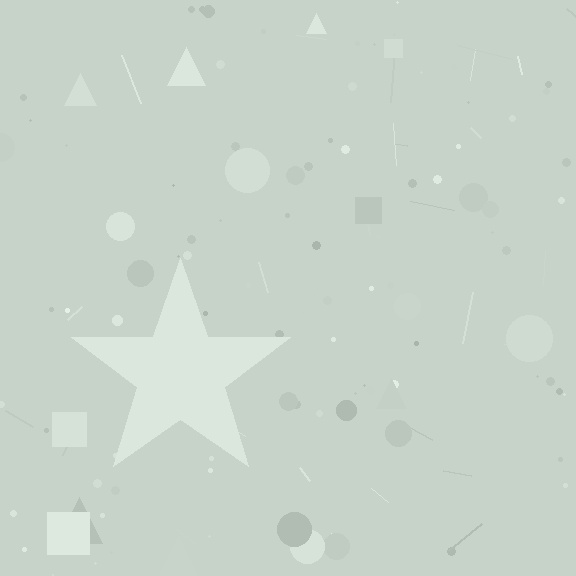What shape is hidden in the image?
A star is hidden in the image.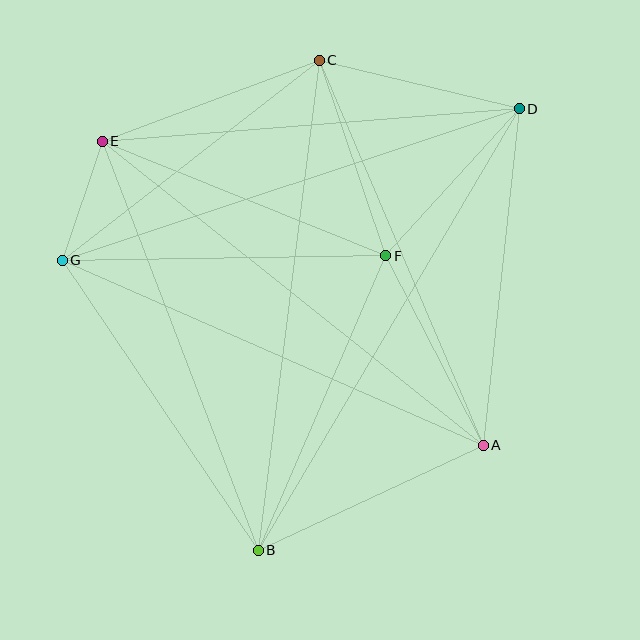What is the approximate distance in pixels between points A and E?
The distance between A and E is approximately 488 pixels.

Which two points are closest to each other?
Points E and G are closest to each other.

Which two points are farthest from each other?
Points B and D are farthest from each other.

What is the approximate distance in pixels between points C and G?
The distance between C and G is approximately 326 pixels.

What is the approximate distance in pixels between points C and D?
The distance between C and D is approximately 206 pixels.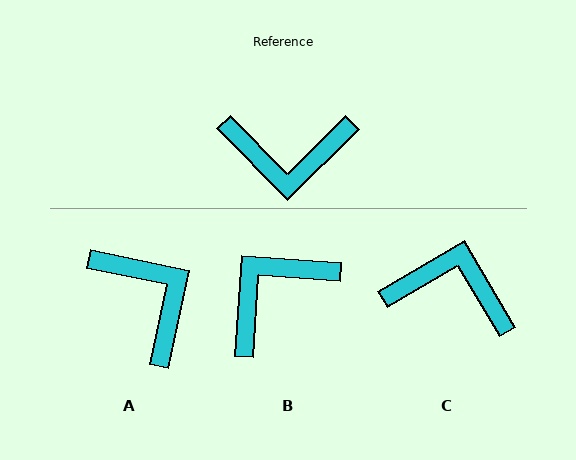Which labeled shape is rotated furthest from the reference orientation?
C, about 166 degrees away.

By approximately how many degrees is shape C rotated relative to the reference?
Approximately 166 degrees counter-clockwise.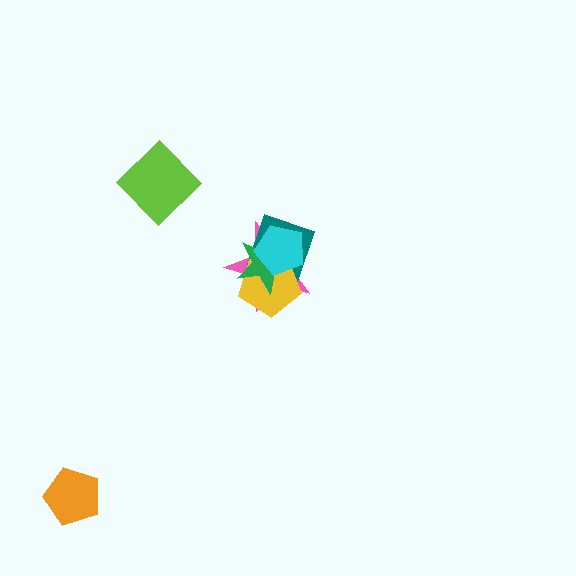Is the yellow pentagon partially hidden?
Yes, it is partially covered by another shape.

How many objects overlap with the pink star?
4 objects overlap with the pink star.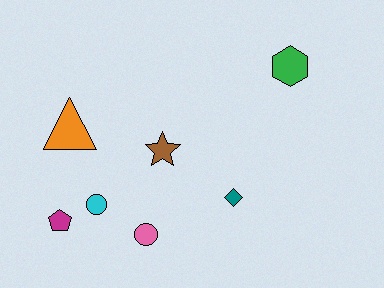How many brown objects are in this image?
There is 1 brown object.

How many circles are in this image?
There are 2 circles.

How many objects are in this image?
There are 7 objects.